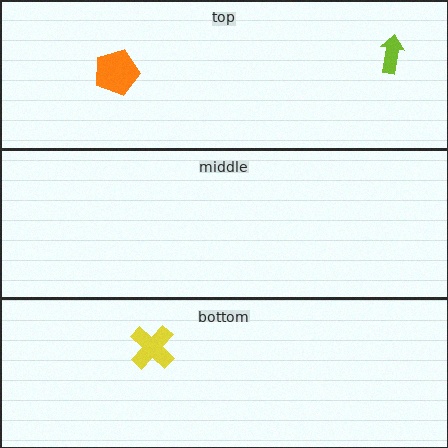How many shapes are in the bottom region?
1.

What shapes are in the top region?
The orange pentagon, the lime arrow.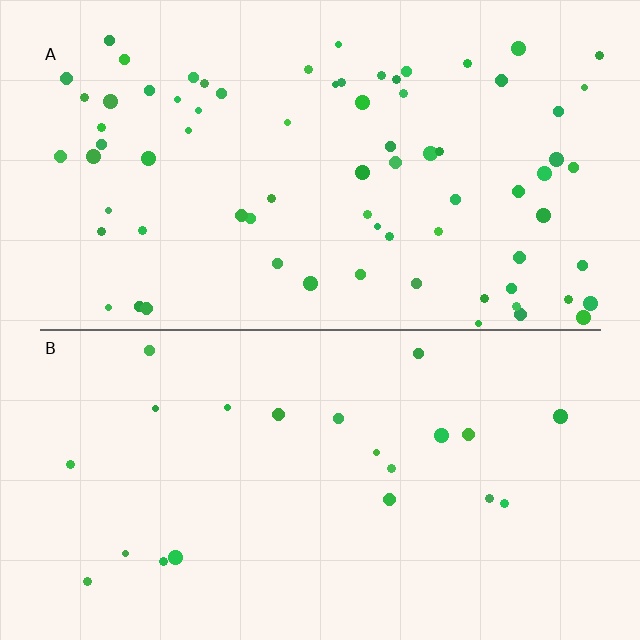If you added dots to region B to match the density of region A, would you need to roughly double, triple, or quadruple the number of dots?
Approximately triple.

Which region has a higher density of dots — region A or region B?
A (the top).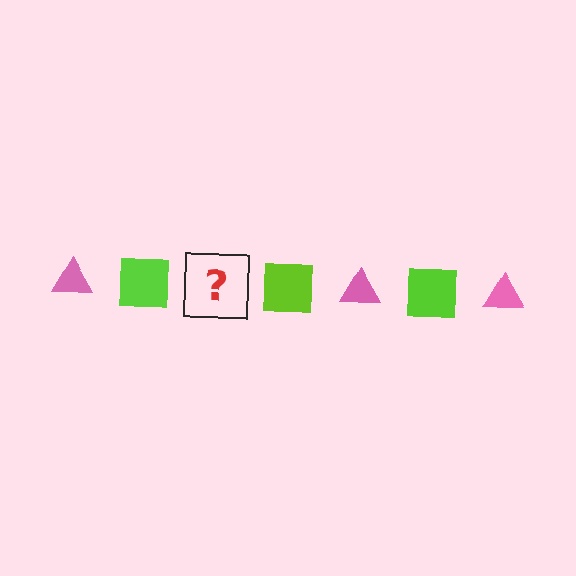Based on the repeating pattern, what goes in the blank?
The blank should be a pink triangle.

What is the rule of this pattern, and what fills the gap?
The rule is that the pattern alternates between pink triangle and lime square. The gap should be filled with a pink triangle.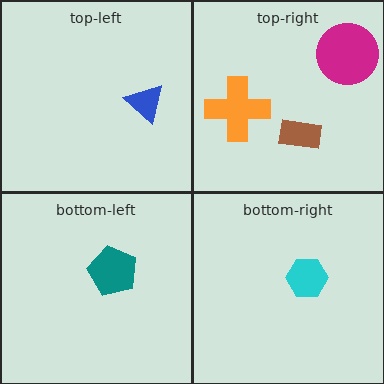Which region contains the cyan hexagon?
The bottom-right region.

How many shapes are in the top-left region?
1.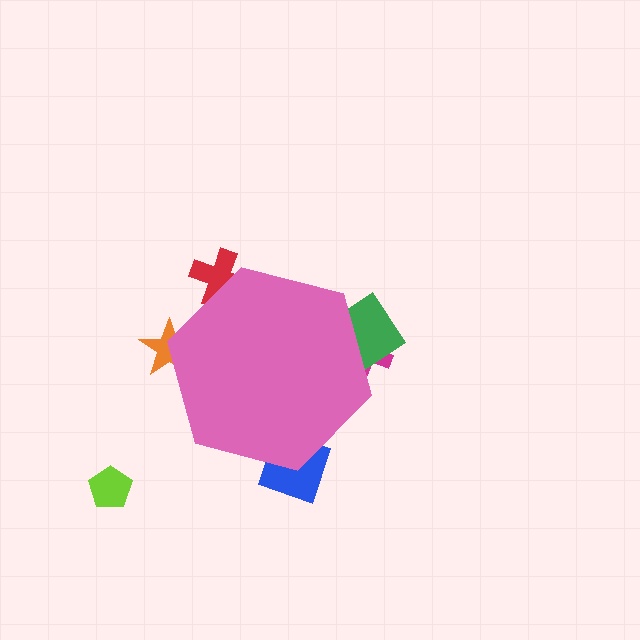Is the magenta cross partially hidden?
Yes, the magenta cross is partially hidden behind the pink hexagon.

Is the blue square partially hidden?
Yes, the blue square is partially hidden behind the pink hexagon.